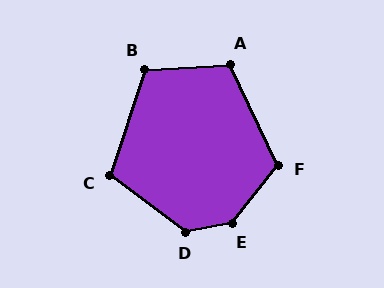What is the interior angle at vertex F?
Approximately 116 degrees (obtuse).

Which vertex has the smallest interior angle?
C, at approximately 108 degrees.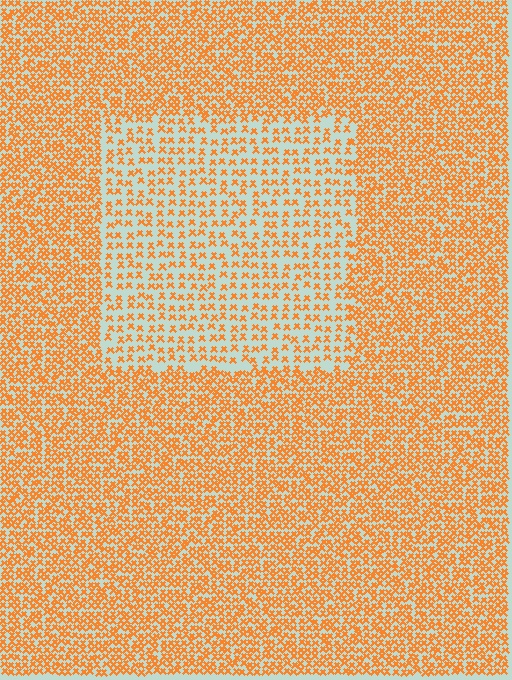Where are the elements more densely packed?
The elements are more densely packed outside the rectangle boundary.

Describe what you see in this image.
The image contains small orange elements arranged at two different densities. A rectangle-shaped region is visible where the elements are less densely packed than the surrounding area.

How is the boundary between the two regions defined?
The boundary is defined by a change in element density (approximately 2.1x ratio). All elements are the same color, size, and shape.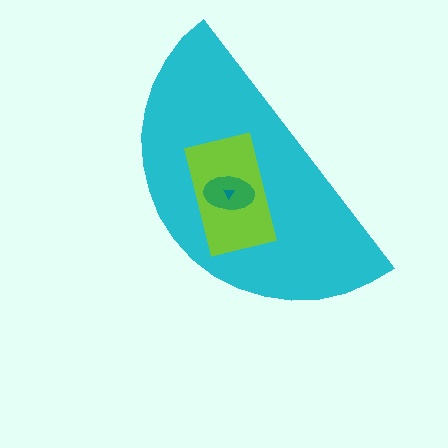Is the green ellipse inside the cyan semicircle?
Yes.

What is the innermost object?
The teal triangle.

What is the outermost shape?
The cyan semicircle.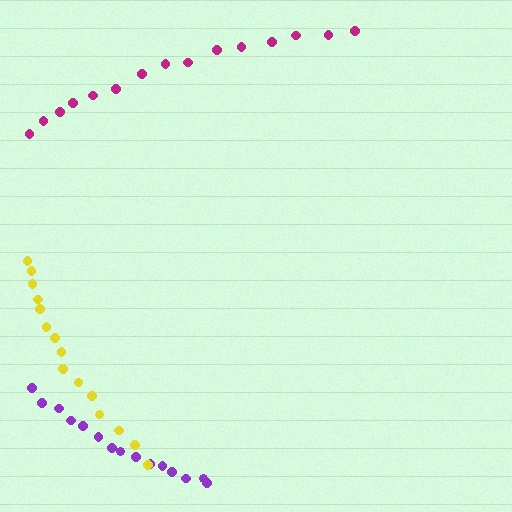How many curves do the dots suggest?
There are 3 distinct paths.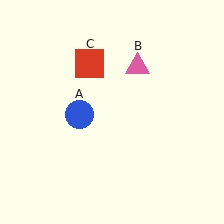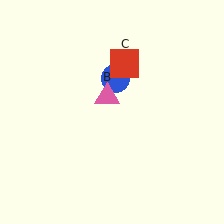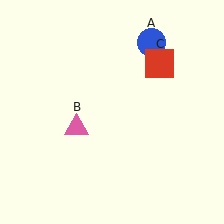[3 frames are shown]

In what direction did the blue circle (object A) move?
The blue circle (object A) moved up and to the right.